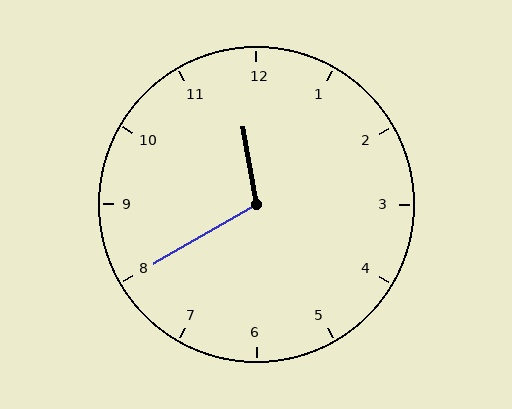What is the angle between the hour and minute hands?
Approximately 110 degrees.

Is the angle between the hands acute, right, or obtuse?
It is obtuse.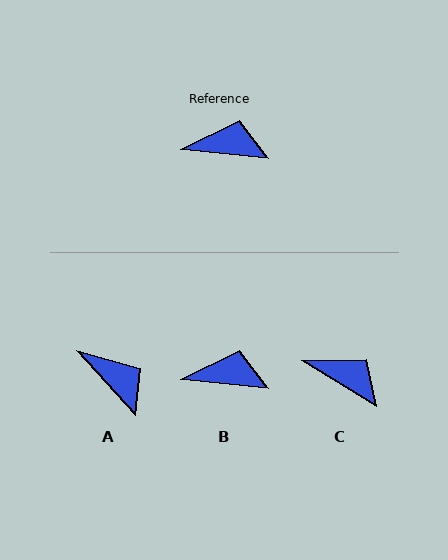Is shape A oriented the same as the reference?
No, it is off by about 42 degrees.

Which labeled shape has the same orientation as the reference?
B.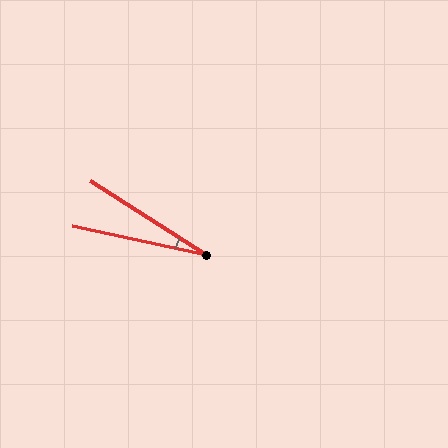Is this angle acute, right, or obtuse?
It is acute.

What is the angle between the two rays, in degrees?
Approximately 20 degrees.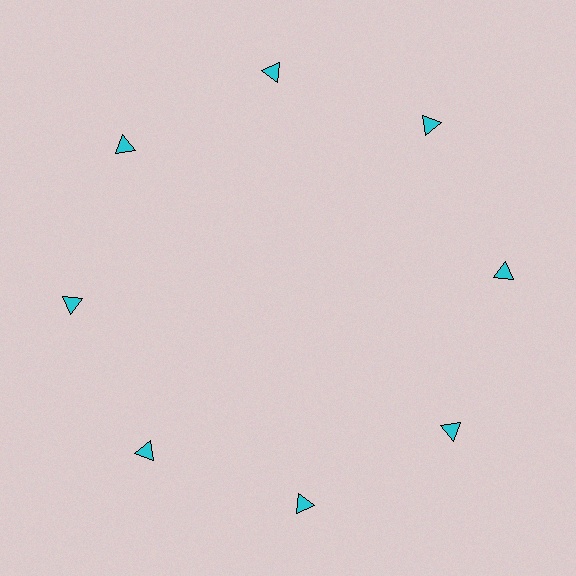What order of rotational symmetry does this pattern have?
This pattern has 8-fold rotational symmetry.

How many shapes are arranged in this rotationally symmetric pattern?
There are 8 shapes, arranged in 8 groups of 1.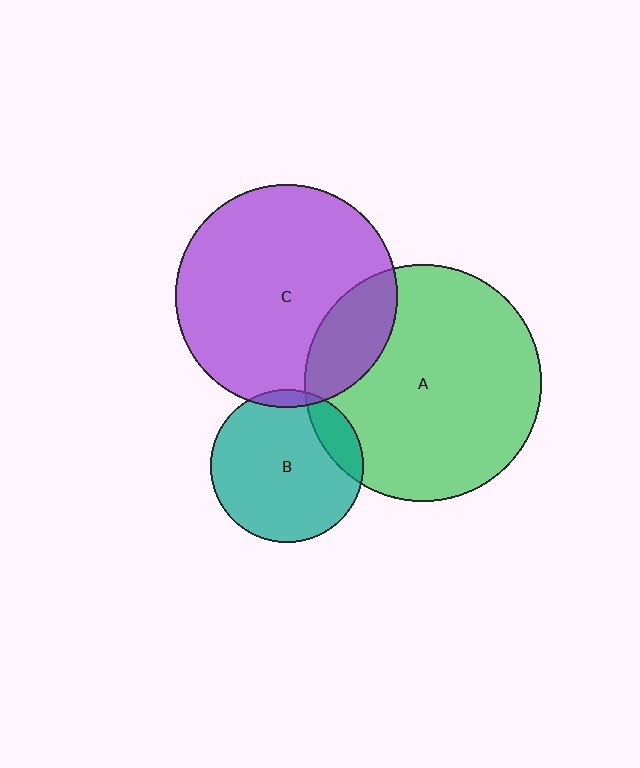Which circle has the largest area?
Circle A (green).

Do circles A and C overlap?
Yes.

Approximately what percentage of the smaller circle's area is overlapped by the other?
Approximately 20%.